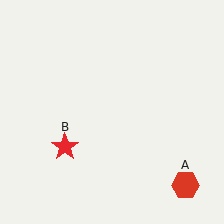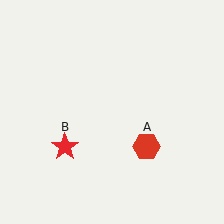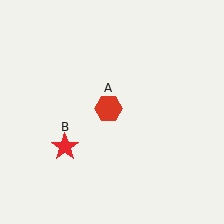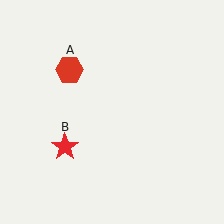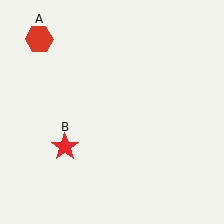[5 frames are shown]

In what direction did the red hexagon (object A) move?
The red hexagon (object A) moved up and to the left.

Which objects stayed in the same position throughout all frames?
Red star (object B) remained stationary.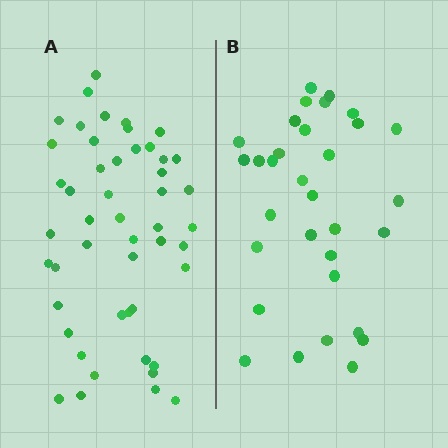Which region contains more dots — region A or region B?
Region A (the left region) has more dots.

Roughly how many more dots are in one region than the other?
Region A has approximately 15 more dots than region B.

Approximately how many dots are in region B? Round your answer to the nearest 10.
About 30 dots. (The exact count is 32, which rounds to 30.)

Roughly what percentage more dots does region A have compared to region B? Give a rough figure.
About 55% more.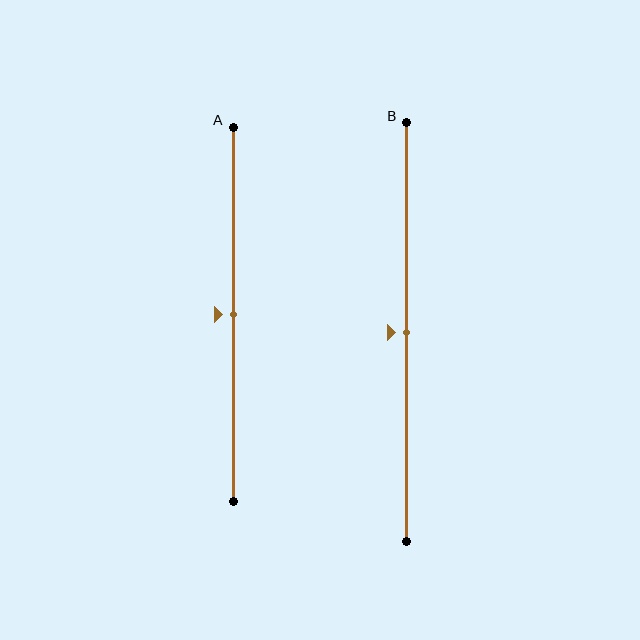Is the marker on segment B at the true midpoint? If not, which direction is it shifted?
Yes, the marker on segment B is at the true midpoint.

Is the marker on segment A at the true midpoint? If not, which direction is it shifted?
Yes, the marker on segment A is at the true midpoint.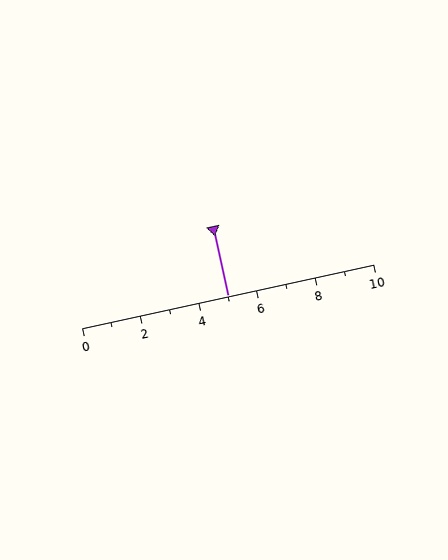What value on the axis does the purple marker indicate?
The marker indicates approximately 5.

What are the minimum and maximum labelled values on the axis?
The axis runs from 0 to 10.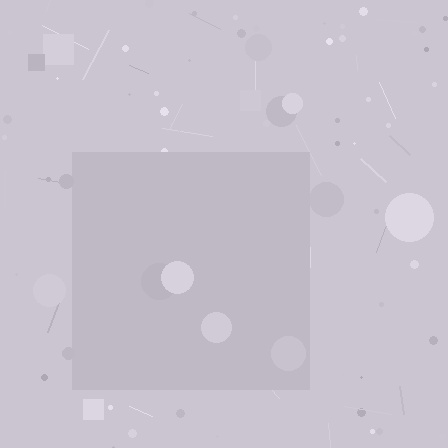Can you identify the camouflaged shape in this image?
The camouflaged shape is a square.